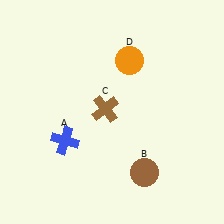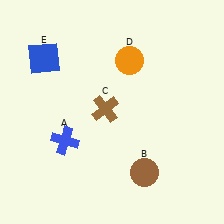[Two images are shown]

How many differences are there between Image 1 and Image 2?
There is 1 difference between the two images.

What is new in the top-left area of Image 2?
A blue square (E) was added in the top-left area of Image 2.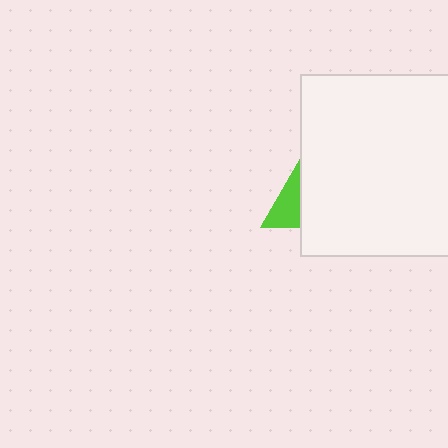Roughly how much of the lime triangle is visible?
A small part of it is visible (roughly 33%).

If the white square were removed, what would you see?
You would see the complete lime triangle.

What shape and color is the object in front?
The object in front is a white square.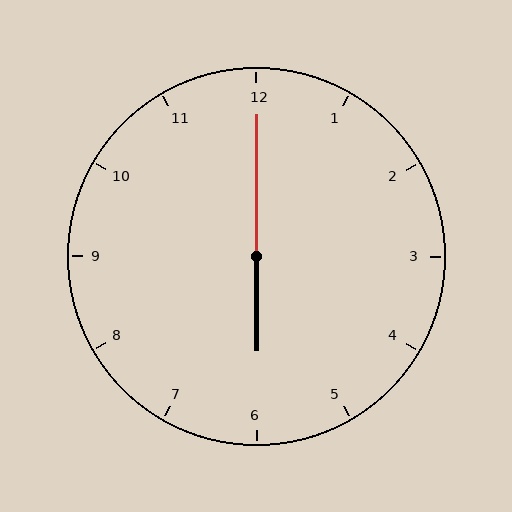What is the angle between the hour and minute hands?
Approximately 180 degrees.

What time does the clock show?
6:00.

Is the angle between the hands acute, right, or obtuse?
It is obtuse.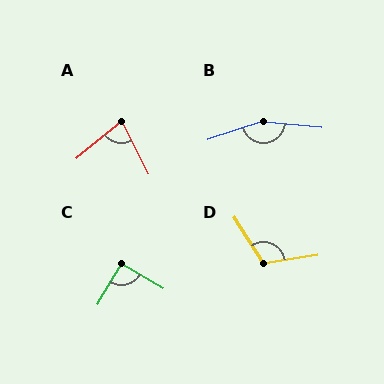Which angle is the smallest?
A, at approximately 77 degrees.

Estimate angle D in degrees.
Approximately 114 degrees.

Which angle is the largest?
B, at approximately 157 degrees.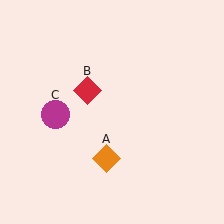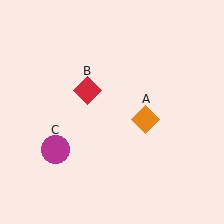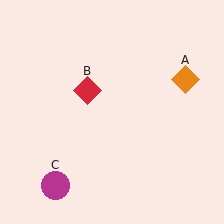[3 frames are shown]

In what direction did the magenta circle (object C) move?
The magenta circle (object C) moved down.